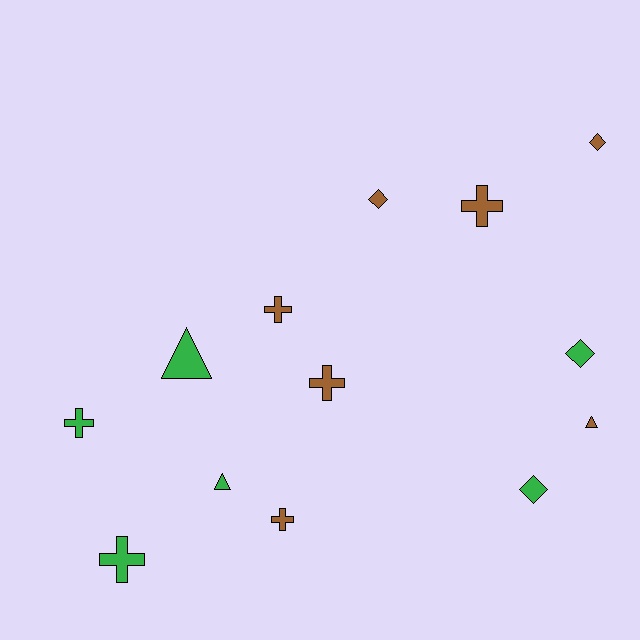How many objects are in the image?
There are 13 objects.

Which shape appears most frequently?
Cross, with 6 objects.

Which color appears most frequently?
Brown, with 7 objects.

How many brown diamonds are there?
There are 2 brown diamonds.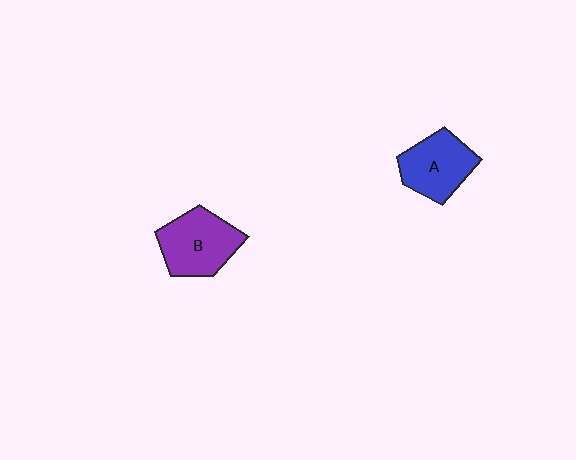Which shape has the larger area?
Shape B (purple).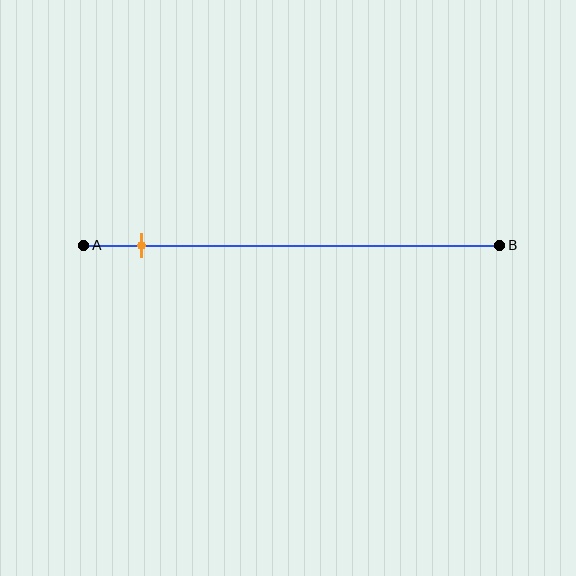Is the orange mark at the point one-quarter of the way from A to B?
No, the mark is at about 15% from A, not at the 25% one-quarter point.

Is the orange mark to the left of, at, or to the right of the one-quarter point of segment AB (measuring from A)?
The orange mark is to the left of the one-quarter point of segment AB.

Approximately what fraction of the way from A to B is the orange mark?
The orange mark is approximately 15% of the way from A to B.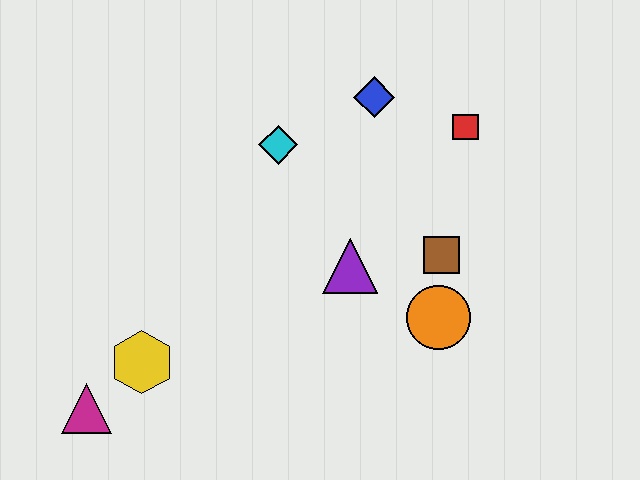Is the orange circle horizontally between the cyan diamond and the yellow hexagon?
No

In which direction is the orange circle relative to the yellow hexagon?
The orange circle is to the right of the yellow hexagon.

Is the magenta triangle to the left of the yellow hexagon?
Yes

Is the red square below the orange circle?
No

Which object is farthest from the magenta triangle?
The red square is farthest from the magenta triangle.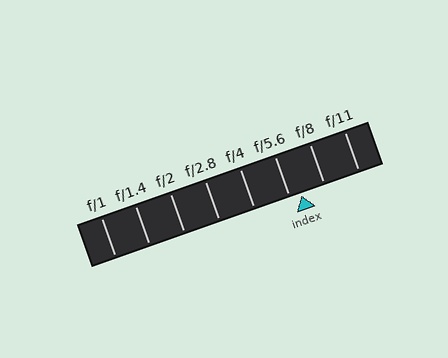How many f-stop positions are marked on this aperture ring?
There are 8 f-stop positions marked.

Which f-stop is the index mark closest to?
The index mark is closest to f/5.6.